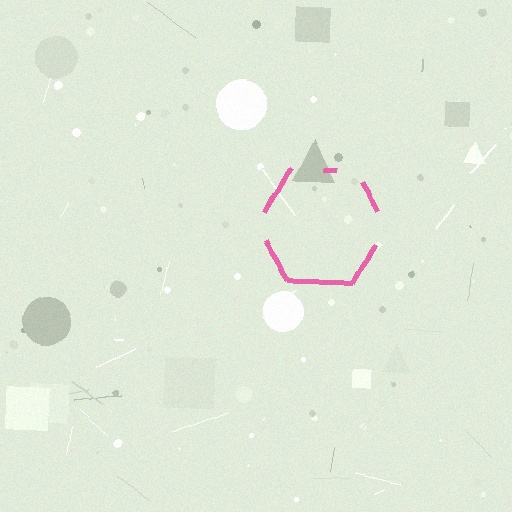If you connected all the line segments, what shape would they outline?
They would outline a hexagon.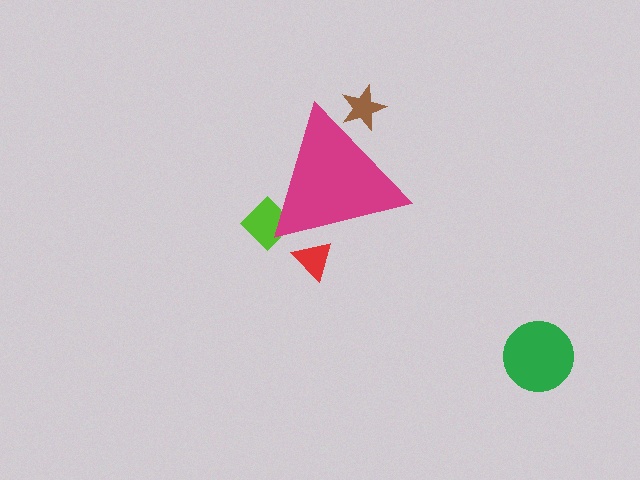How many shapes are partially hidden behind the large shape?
3 shapes are partially hidden.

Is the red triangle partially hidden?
Yes, the red triangle is partially hidden behind the magenta triangle.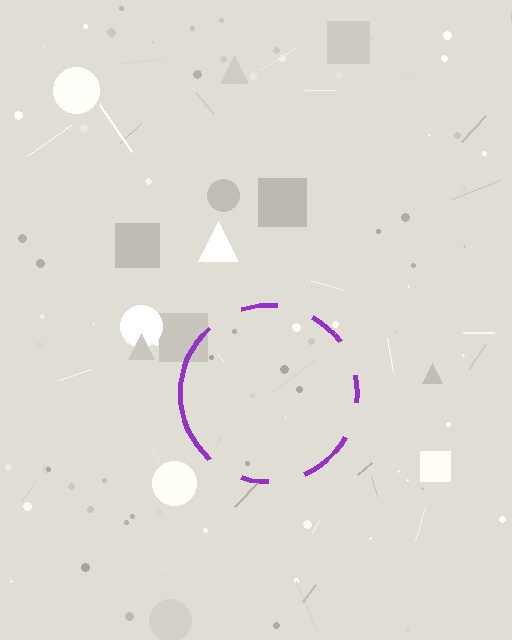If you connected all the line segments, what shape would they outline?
They would outline a circle.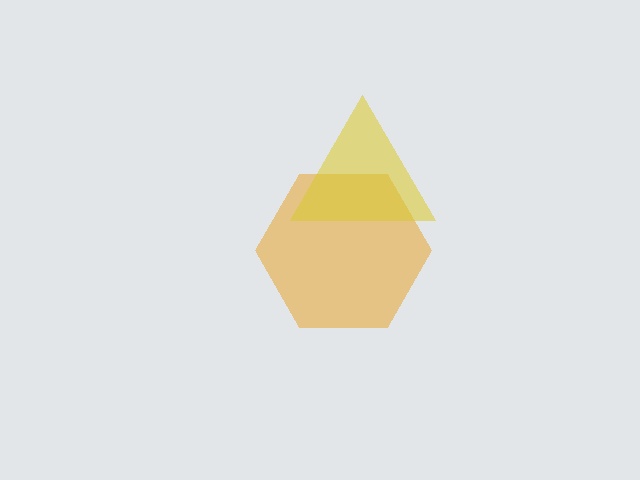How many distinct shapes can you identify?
There are 2 distinct shapes: an orange hexagon, a yellow triangle.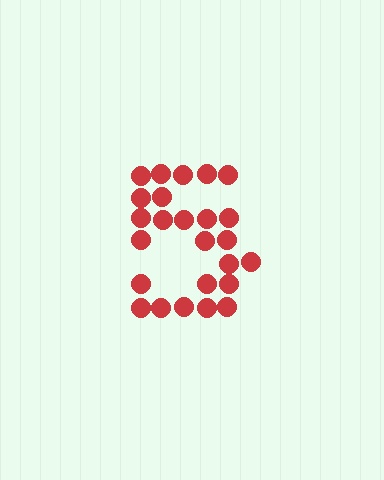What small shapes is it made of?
It is made of small circles.